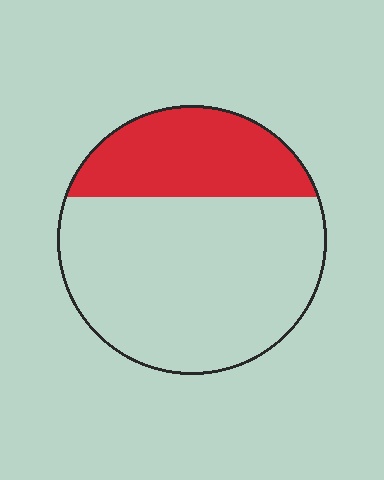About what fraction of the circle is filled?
About one third (1/3).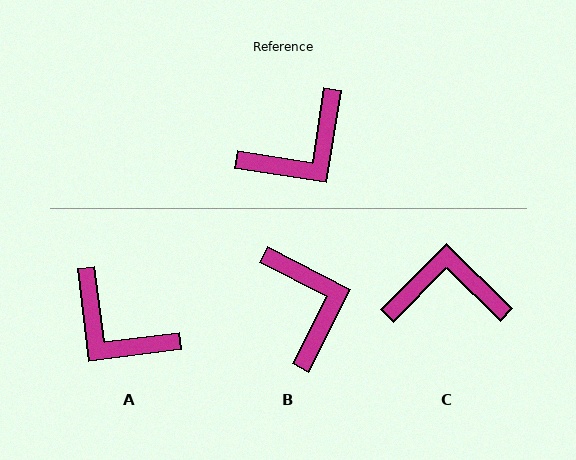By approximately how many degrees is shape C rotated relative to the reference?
Approximately 144 degrees counter-clockwise.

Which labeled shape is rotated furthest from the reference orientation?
C, about 144 degrees away.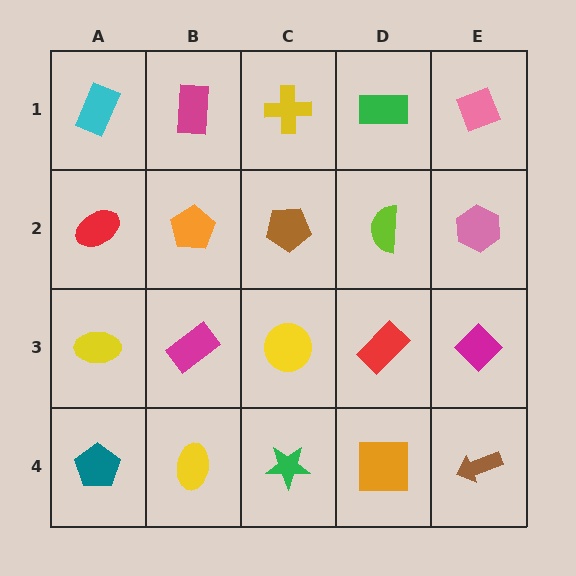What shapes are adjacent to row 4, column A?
A yellow ellipse (row 3, column A), a yellow ellipse (row 4, column B).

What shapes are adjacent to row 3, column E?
A pink hexagon (row 2, column E), a brown arrow (row 4, column E), a red rectangle (row 3, column D).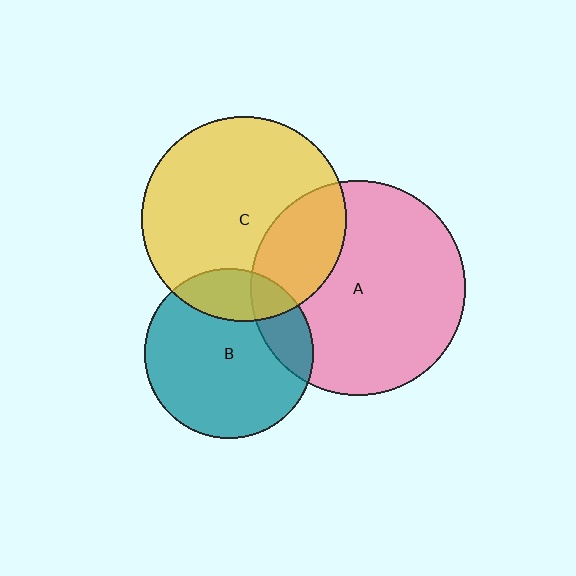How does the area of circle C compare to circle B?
Approximately 1.5 times.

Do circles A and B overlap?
Yes.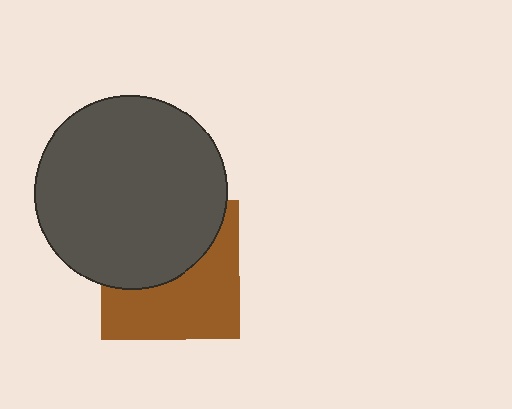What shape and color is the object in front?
The object in front is a dark gray circle.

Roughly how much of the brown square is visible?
About half of it is visible (roughly 52%).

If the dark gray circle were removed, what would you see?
You would see the complete brown square.